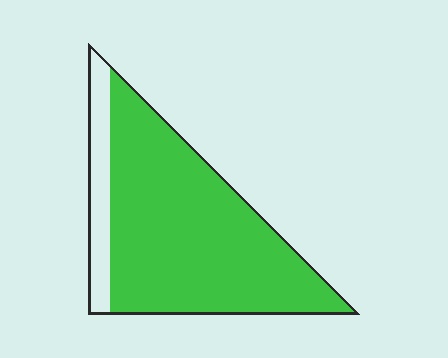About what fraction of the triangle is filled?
About five sixths (5/6).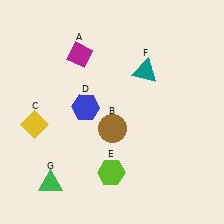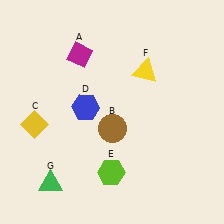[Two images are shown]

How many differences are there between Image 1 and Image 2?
There is 1 difference between the two images.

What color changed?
The triangle (F) changed from teal in Image 1 to yellow in Image 2.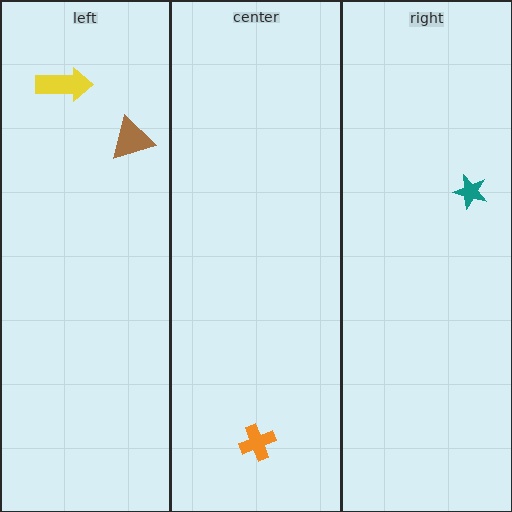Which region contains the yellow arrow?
The left region.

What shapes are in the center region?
The orange cross.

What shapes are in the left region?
The brown triangle, the yellow arrow.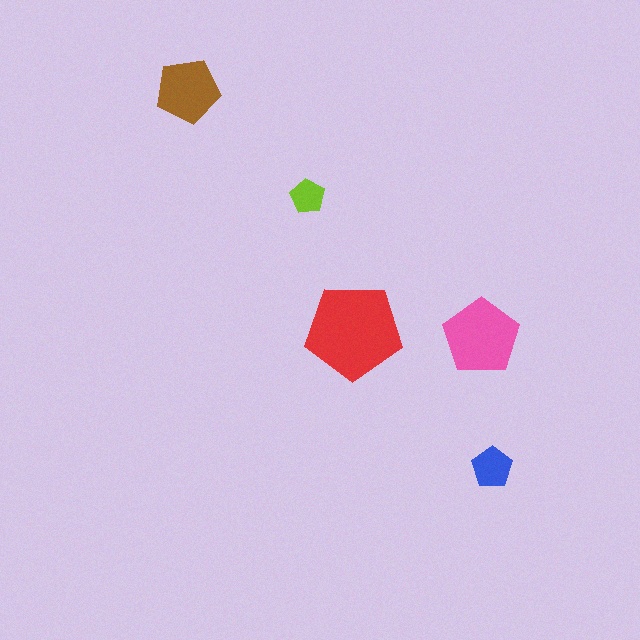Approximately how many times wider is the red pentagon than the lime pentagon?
About 3 times wider.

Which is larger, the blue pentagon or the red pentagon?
The red one.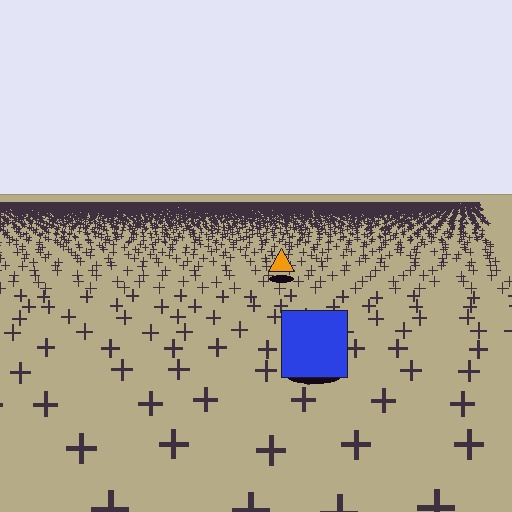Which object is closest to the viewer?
The blue square is closest. The texture marks near it are larger and more spread out.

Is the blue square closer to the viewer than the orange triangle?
Yes. The blue square is closer — you can tell from the texture gradient: the ground texture is coarser near it.